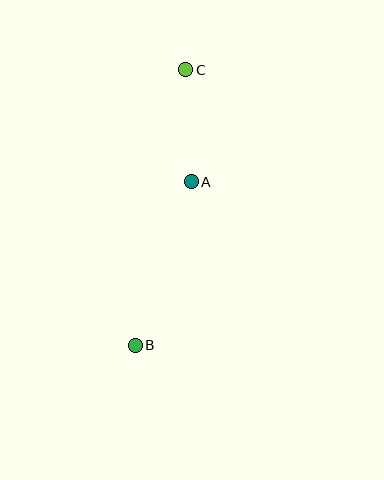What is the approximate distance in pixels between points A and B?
The distance between A and B is approximately 173 pixels.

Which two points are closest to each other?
Points A and C are closest to each other.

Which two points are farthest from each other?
Points B and C are farthest from each other.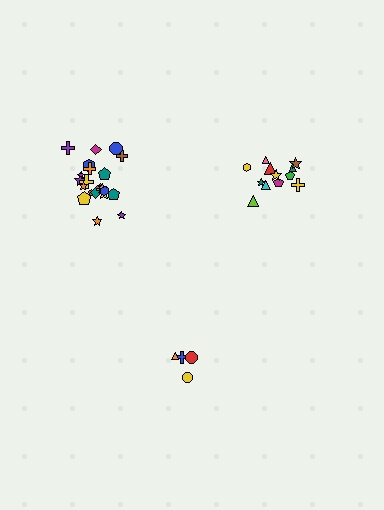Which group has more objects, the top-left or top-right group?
The top-left group.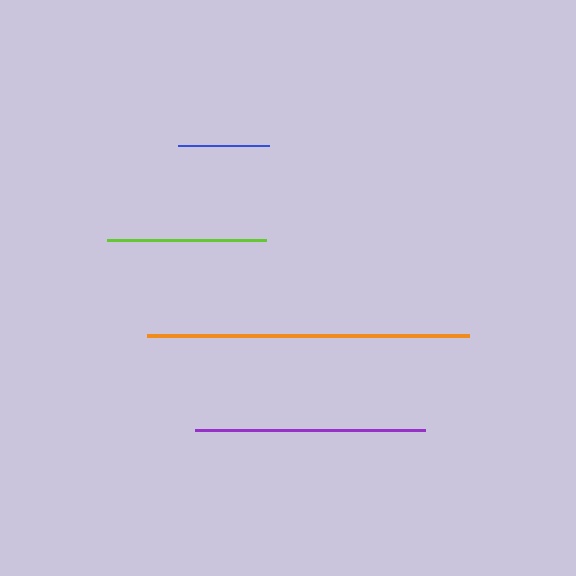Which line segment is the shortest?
The blue line is the shortest at approximately 90 pixels.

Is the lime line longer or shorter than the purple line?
The purple line is longer than the lime line.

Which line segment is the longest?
The orange line is the longest at approximately 322 pixels.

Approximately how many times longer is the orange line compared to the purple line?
The orange line is approximately 1.4 times the length of the purple line.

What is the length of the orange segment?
The orange segment is approximately 322 pixels long.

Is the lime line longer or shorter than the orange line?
The orange line is longer than the lime line.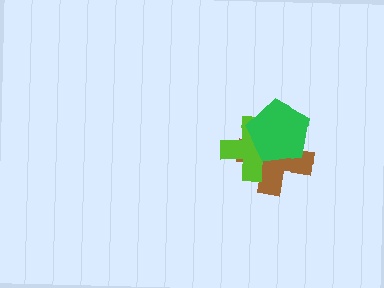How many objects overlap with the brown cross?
2 objects overlap with the brown cross.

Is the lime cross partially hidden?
Yes, it is partially covered by another shape.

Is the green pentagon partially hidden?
No, no other shape covers it.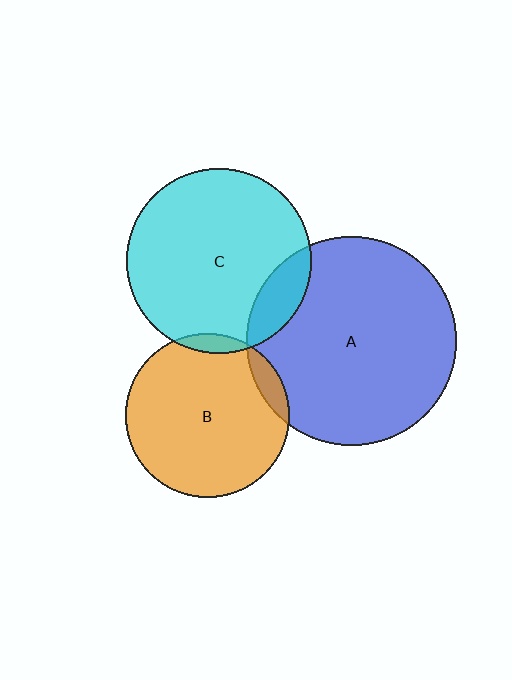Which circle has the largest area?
Circle A (blue).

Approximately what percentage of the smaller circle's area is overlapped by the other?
Approximately 5%.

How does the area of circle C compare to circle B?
Approximately 1.3 times.